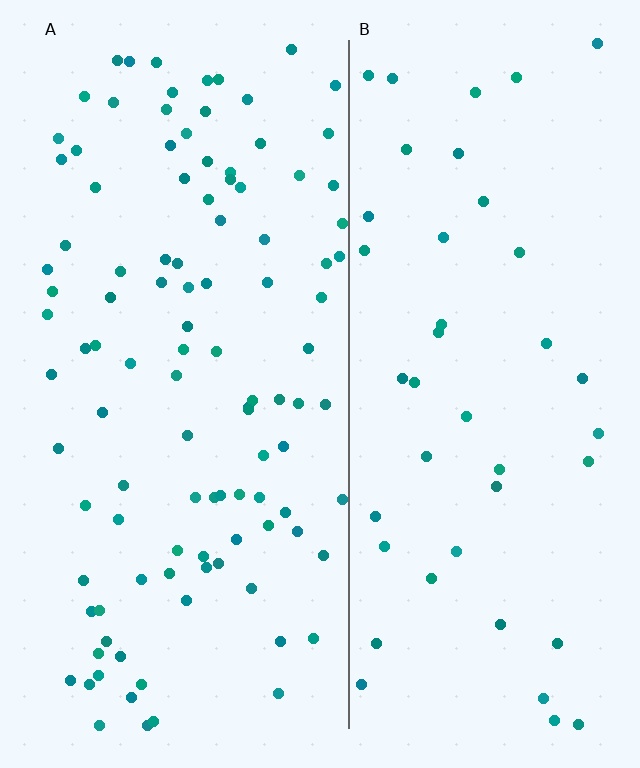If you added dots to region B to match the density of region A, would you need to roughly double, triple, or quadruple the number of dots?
Approximately double.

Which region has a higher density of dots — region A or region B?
A (the left).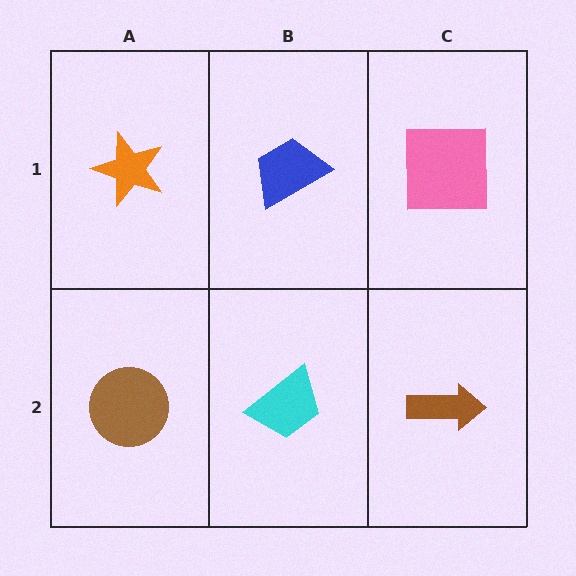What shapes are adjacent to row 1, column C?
A brown arrow (row 2, column C), a blue trapezoid (row 1, column B).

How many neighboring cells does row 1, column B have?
3.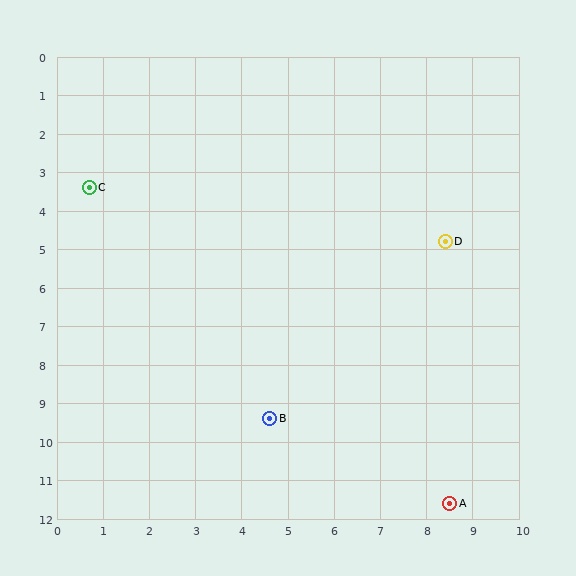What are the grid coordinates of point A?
Point A is at approximately (8.5, 11.6).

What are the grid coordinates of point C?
Point C is at approximately (0.7, 3.4).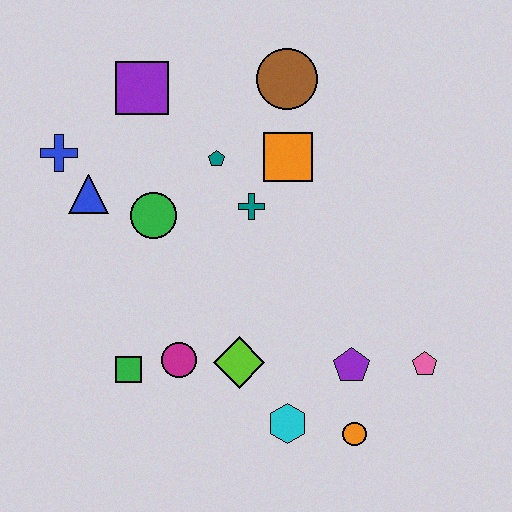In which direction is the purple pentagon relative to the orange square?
The purple pentagon is below the orange square.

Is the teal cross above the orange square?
No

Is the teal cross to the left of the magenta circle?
No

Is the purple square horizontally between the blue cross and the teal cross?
Yes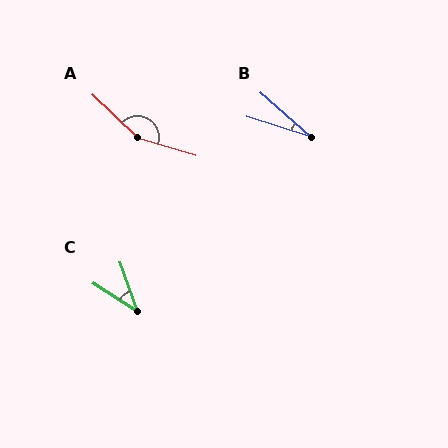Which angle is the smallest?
B, at approximately 24 degrees.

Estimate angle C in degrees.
Approximately 38 degrees.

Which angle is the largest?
A, at approximately 153 degrees.